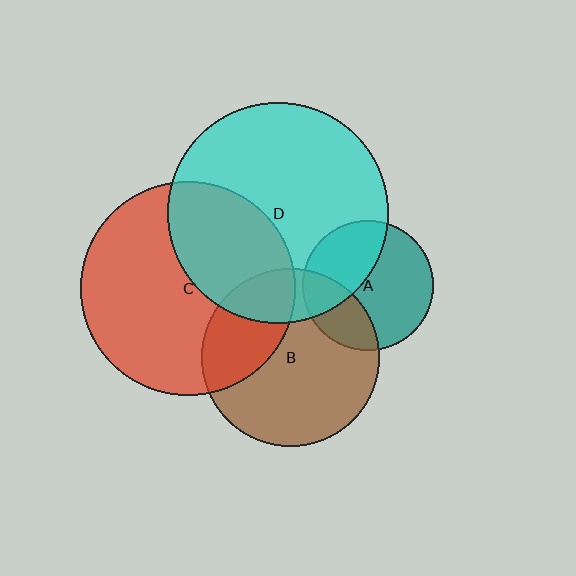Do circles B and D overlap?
Yes.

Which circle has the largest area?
Circle D (cyan).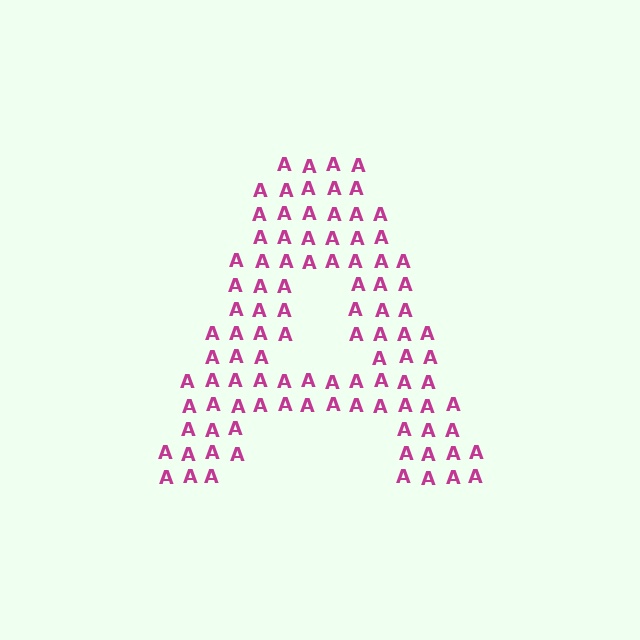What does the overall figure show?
The overall figure shows the letter A.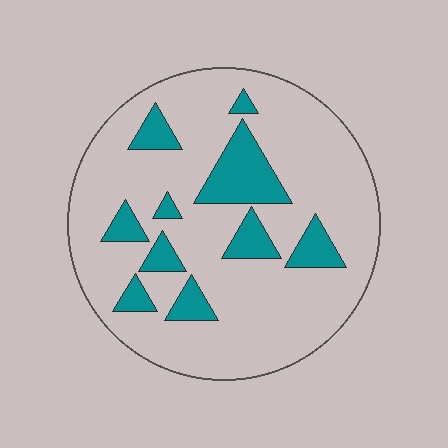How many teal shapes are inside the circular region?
10.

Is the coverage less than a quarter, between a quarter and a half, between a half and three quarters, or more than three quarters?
Less than a quarter.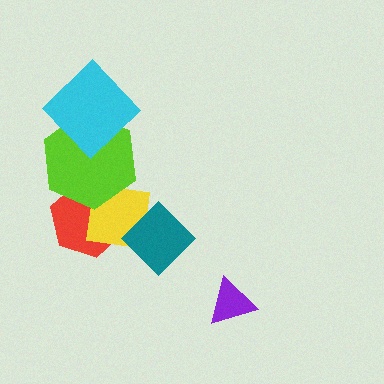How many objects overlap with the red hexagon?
2 objects overlap with the red hexagon.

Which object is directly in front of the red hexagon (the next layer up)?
The yellow square is directly in front of the red hexagon.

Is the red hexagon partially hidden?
Yes, it is partially covered by another shape.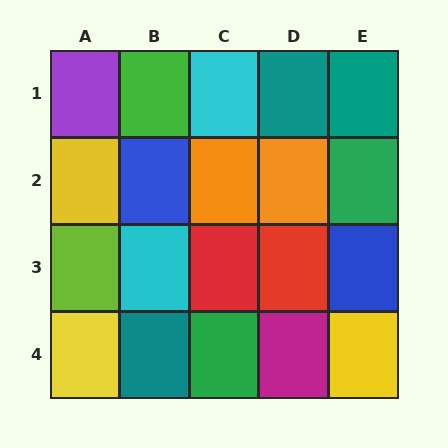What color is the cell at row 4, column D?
Magenta.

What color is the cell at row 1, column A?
Purple.